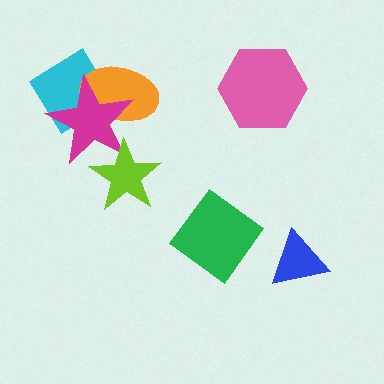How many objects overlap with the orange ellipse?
2 objects overlap with the orange ellipse.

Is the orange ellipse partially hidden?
Yes, it is partially covered by another shape.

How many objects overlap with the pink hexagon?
0 objects overlap with the pink hexagon.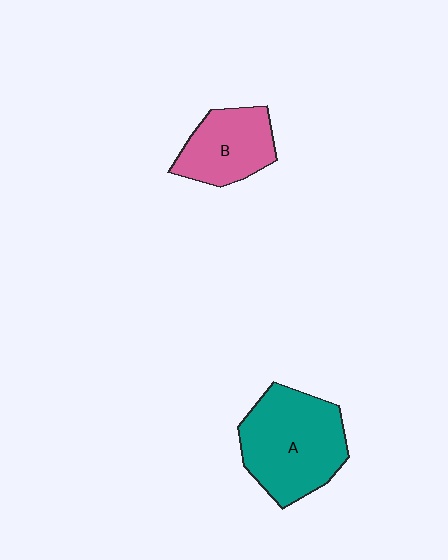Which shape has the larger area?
Shape A (teal).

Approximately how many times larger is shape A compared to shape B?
Approximately 1.6 times.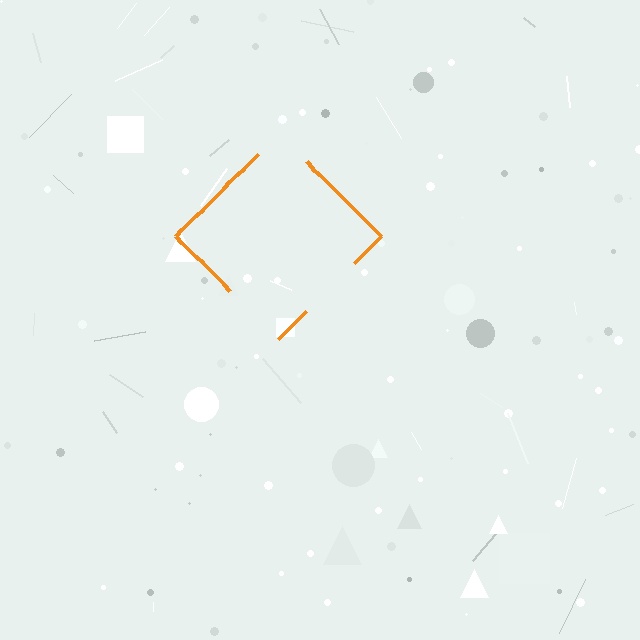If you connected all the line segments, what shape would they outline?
They would outline a diamond.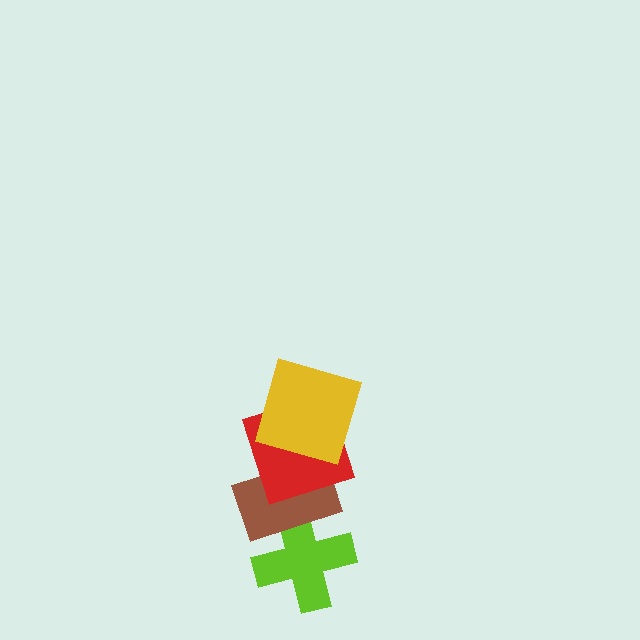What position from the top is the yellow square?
The yellow square is 1st from the top.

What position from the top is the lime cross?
The lime cross is 4th from the top.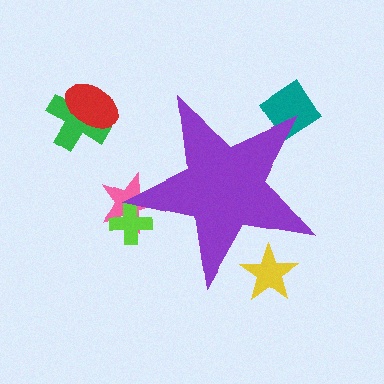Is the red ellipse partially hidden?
No, the red ellipse is fully visible.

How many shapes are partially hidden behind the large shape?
4 shapes are partially hidden.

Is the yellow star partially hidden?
Yes, the yellow star is partially hidden behind the purple star.